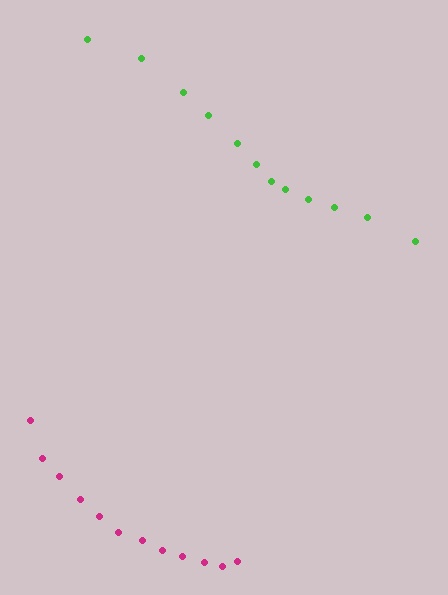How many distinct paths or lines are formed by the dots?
There are 2 distinct paths.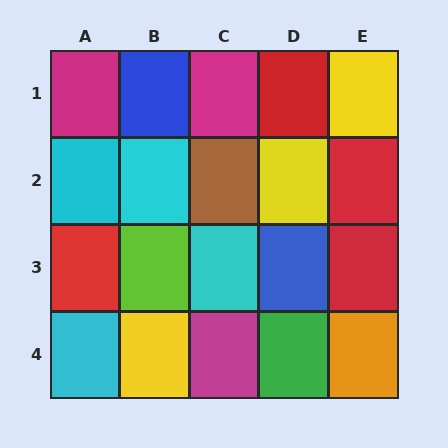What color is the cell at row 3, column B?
Lime.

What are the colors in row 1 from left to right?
Magenta, blue, magenta, red, yellow.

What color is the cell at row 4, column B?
Yellow.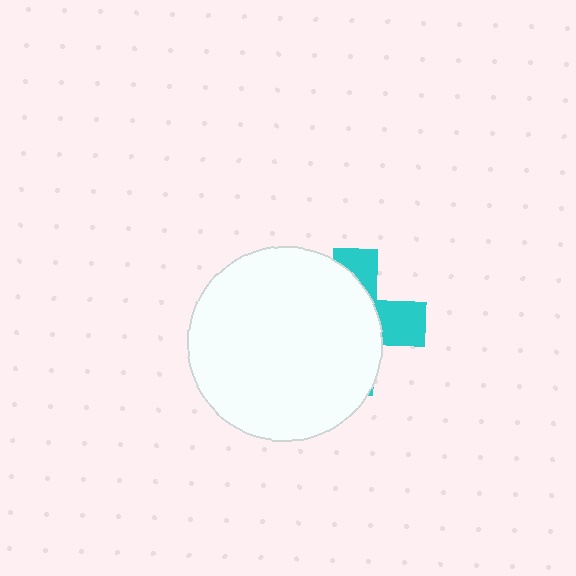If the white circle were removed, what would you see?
You would see the complete cyan cross.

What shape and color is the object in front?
The object in front is a white circle.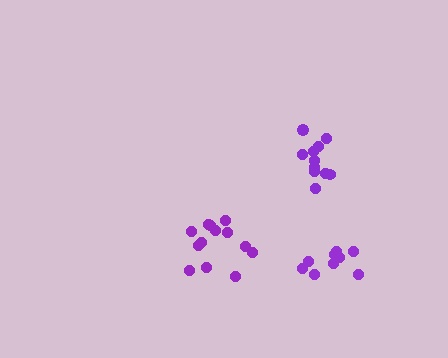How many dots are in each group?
Group 1: 10 dots, Group 2: 13 dots, Group 3: 11 dots (34 total).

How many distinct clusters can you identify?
There are 3 distinct clusters.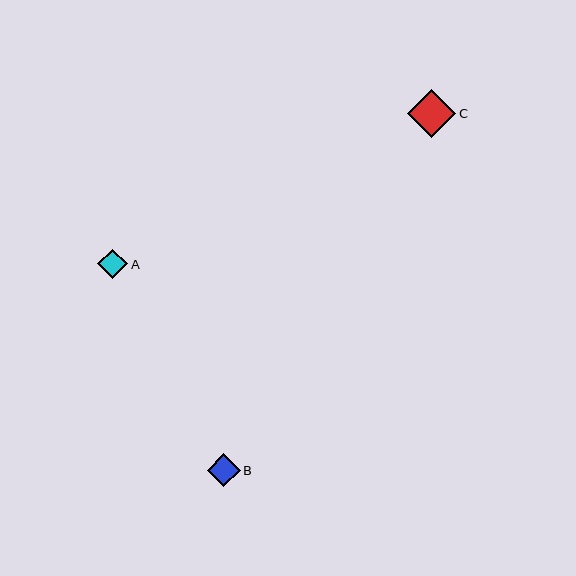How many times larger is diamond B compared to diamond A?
Diamond B is approximately 1.1 times the size of diamond A.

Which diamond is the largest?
Diamond C is the largest with a size of approximately 48 pixels.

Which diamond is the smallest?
Diamond A is the smallest with a size of approximately 30 pixels.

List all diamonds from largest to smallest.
From largest to smallest: C, B, A.